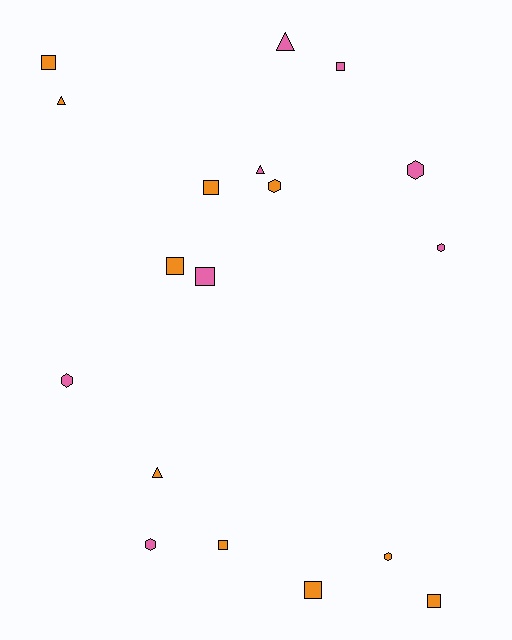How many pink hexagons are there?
There are 4 pink hexagons.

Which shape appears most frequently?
Square, with 8 objects.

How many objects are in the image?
There are 18 objects.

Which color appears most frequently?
Orange, with 10 objects.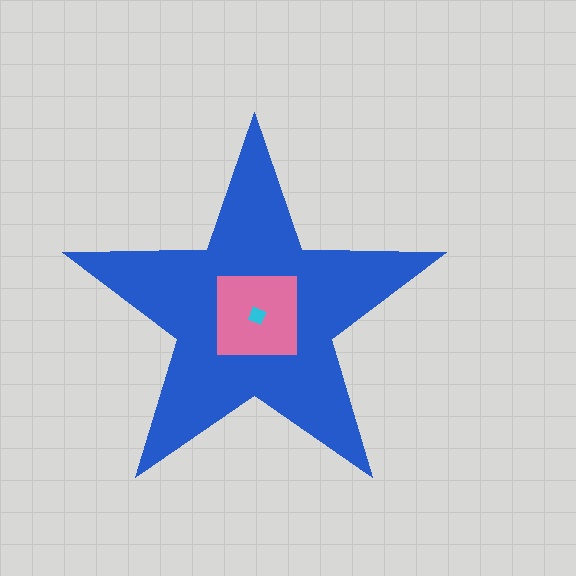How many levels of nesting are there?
3.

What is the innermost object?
The cyan diamond.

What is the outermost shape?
The blue star.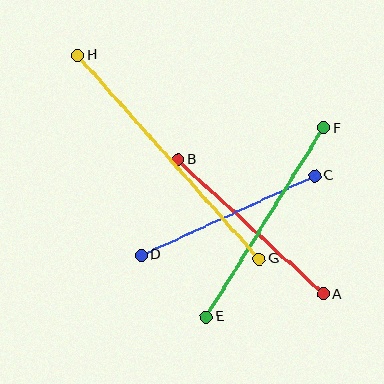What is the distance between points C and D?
The distance is approximately 191 pixels.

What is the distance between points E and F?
The distance is approximately 222 pixels.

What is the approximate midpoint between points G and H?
The midpoint is at approximately (168, 157) pixels.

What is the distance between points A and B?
The distance is approximately 198 pixels.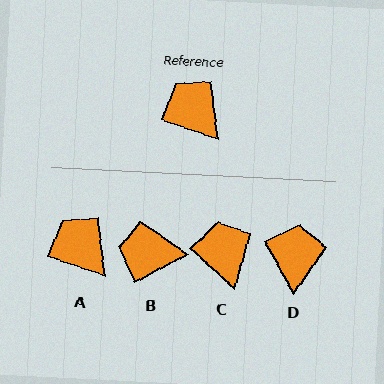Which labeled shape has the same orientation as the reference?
A.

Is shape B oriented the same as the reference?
No, it is off by about 47 degrees.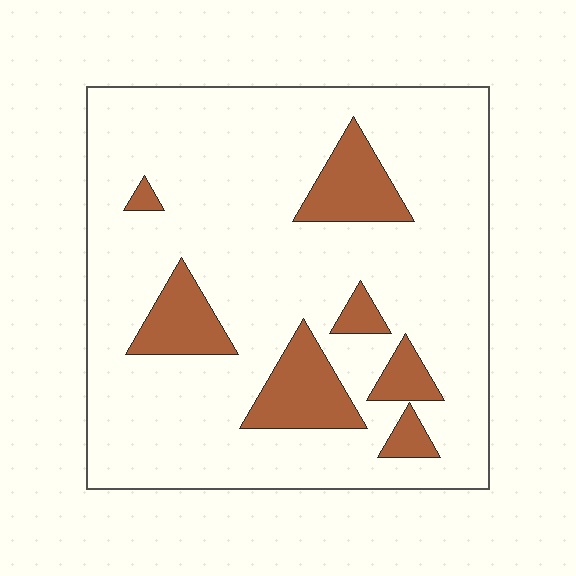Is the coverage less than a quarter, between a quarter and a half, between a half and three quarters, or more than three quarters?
Less than a quarter.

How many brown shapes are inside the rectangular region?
7.